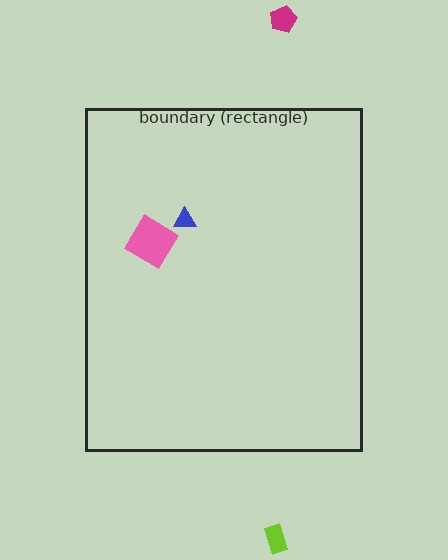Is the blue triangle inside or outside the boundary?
Inside.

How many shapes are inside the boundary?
2 inside, 2 outside.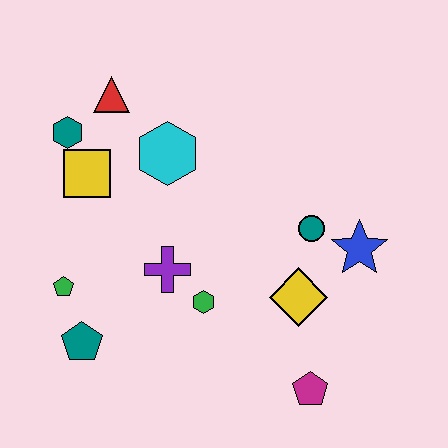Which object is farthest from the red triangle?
The magenta pentagon is farthest from the red triangle.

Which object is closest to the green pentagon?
The teal pentagon is closest to the green pentagon.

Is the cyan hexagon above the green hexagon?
Yes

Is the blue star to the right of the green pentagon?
Yes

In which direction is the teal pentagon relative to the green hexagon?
The teal pentagon is to the left of the green hexagon.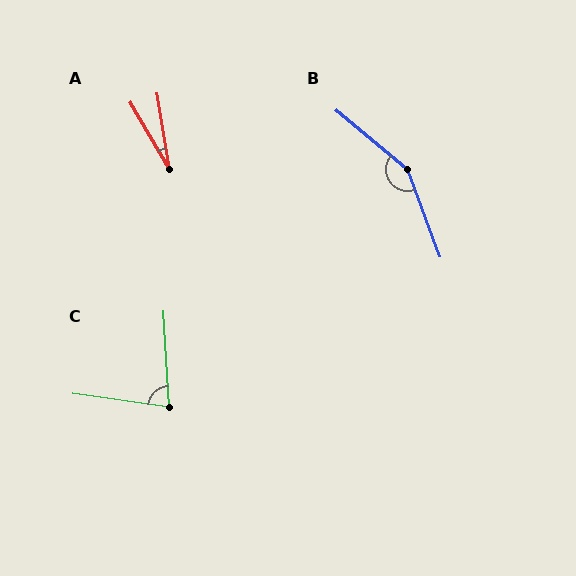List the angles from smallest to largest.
A (21°), C (79°), B (151°).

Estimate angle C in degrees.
Approximately 79 degrees.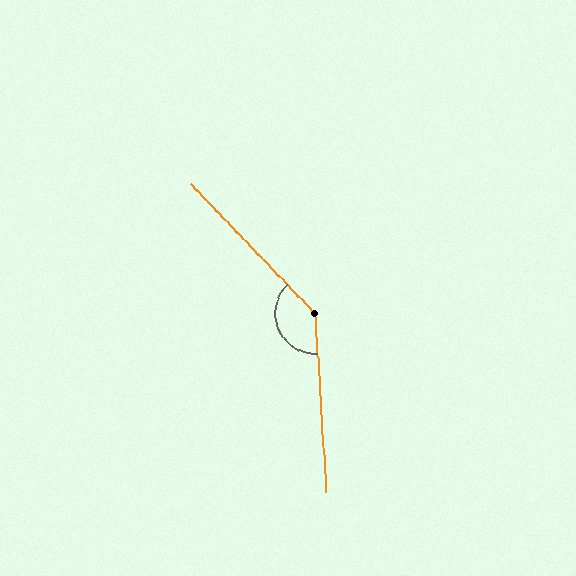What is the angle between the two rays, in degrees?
Approximately 140 degrees.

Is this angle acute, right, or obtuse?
It is obtuse.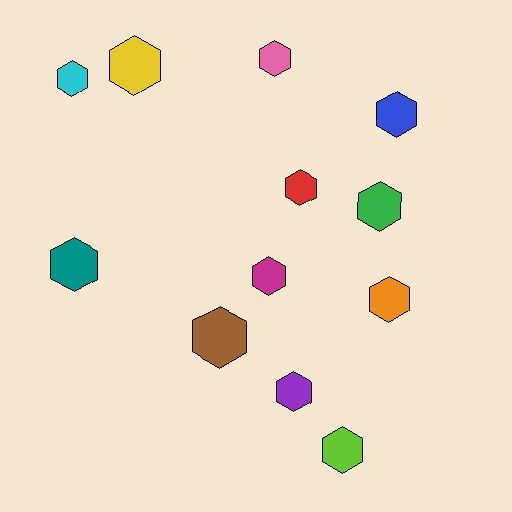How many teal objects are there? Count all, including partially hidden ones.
There is 1 teal object.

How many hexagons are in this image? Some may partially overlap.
There are 12 hexagons.